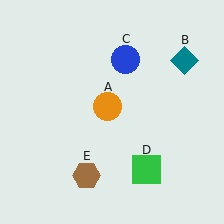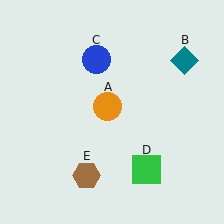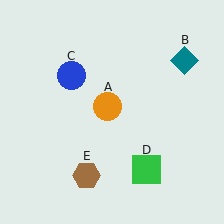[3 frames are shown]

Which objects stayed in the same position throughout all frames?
Orange circle (object A) and teal diamond (object B) and green square (object D) and brown hexagon (object E) remained stationary.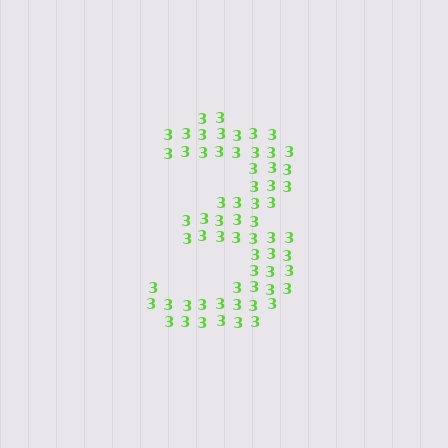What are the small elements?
The small elements are digit 3's.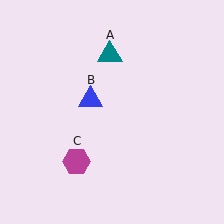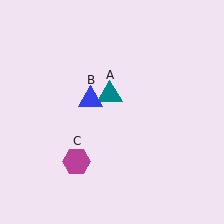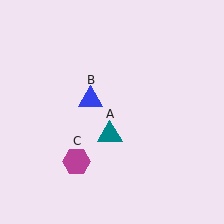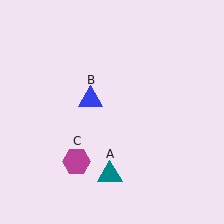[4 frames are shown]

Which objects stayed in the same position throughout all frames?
Blue triangle (object B) and magenta hexagon (object C) remained stationary.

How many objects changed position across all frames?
1 object changed position: teal triangle (object A).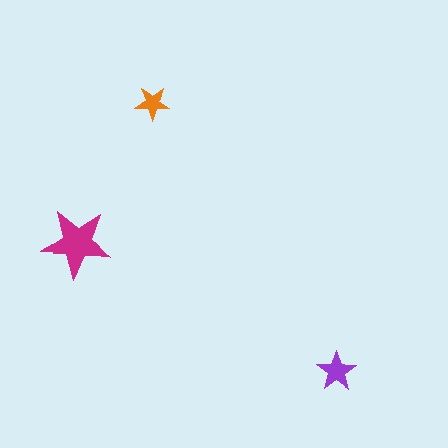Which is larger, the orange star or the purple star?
The purple one.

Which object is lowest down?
The purple star is bottommost.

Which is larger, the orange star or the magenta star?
The magenta one.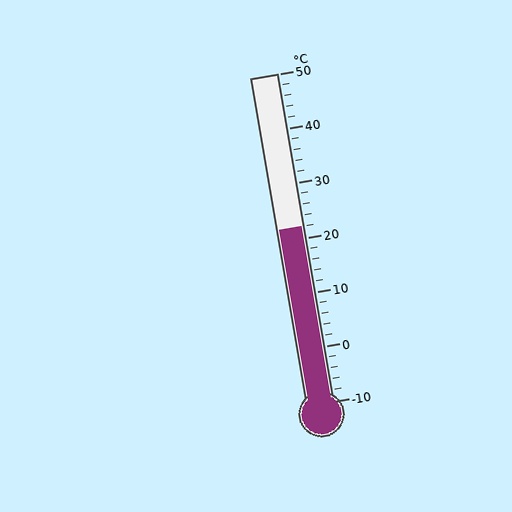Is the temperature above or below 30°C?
The temperature is below 30°C.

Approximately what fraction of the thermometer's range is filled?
The thermometer is filled to approximately 55% of its range.